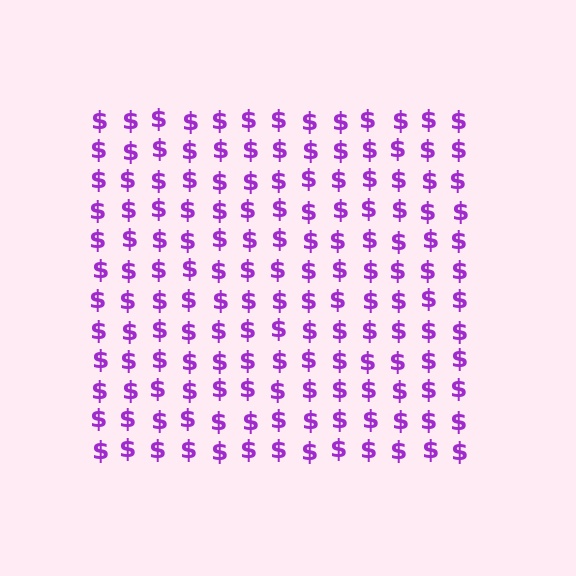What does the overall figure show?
The overall figure shows a square.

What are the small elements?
The small elements are dollar signs.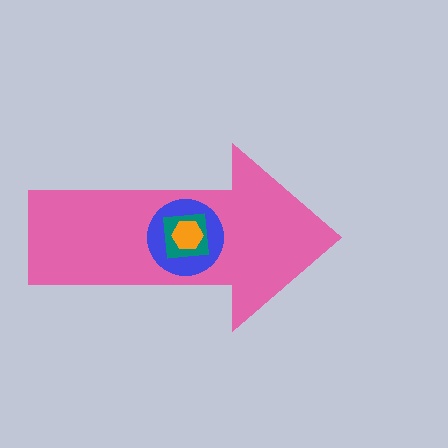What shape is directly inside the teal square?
The orange hexagon.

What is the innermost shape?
The orange hexagon.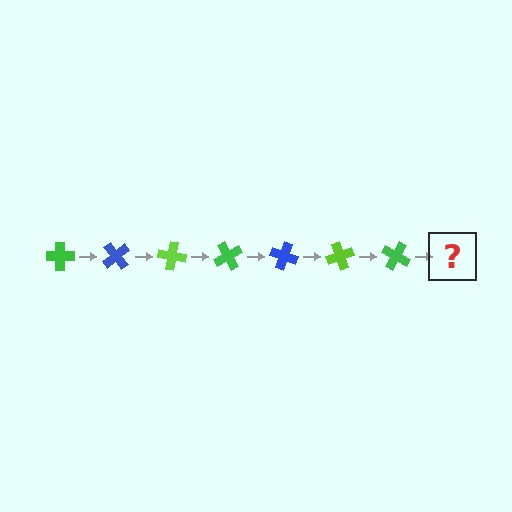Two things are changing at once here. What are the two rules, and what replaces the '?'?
The two rules are that it rotates 50 degrees each step and the color cycles through green, blue, and lime. The '?' should be a blue cross, rotated 350 degrees from the start.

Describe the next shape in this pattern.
It should be a blue cross, rotated 350 degrees from the start.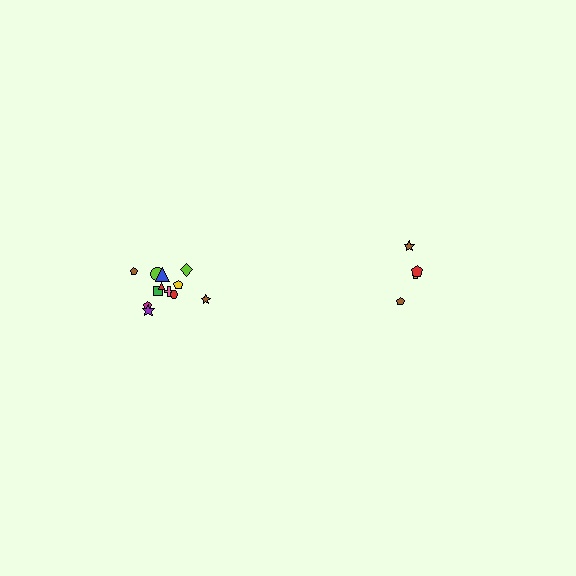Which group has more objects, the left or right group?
The left group.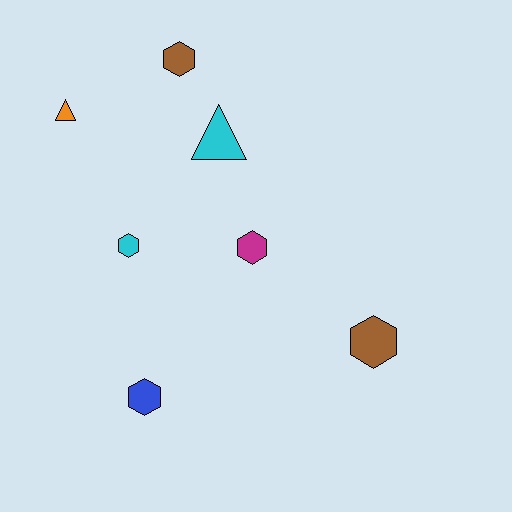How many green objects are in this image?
There are no green objects.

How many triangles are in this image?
There are 2 triangles.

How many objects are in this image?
There are 7 objects.